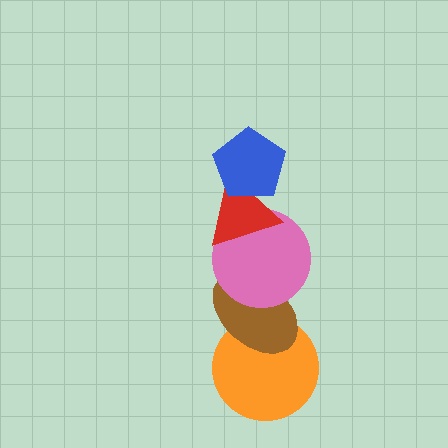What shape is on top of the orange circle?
The brown ellipse is on top of the orange circle.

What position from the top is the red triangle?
The red triangle is 2nd from the top.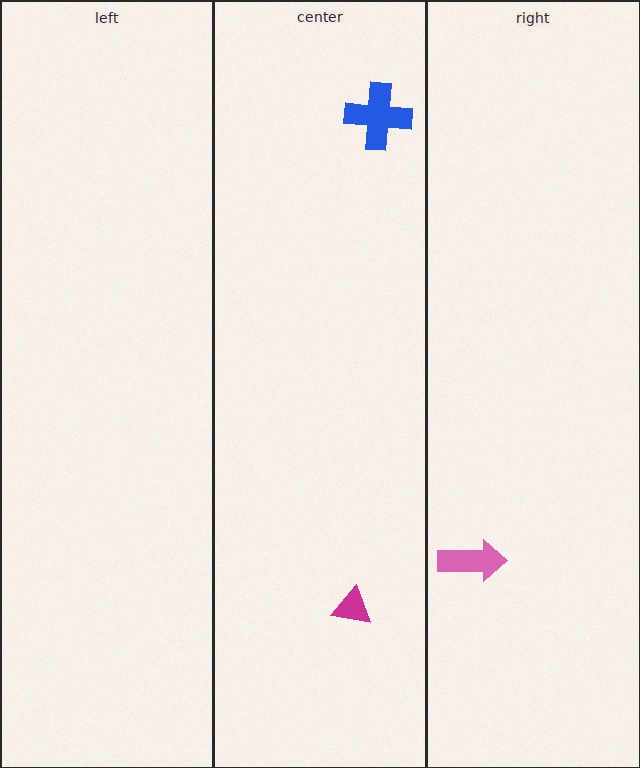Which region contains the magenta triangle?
The center region.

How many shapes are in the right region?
1.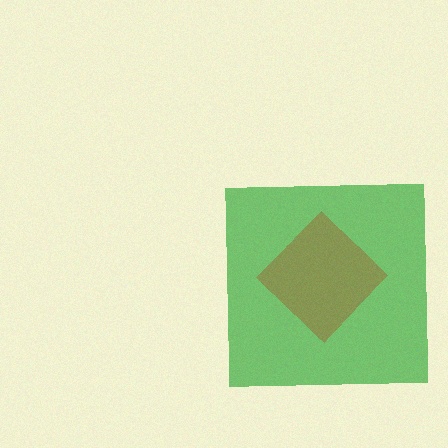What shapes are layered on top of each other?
The layered shapes are: a green square, a brown diamond.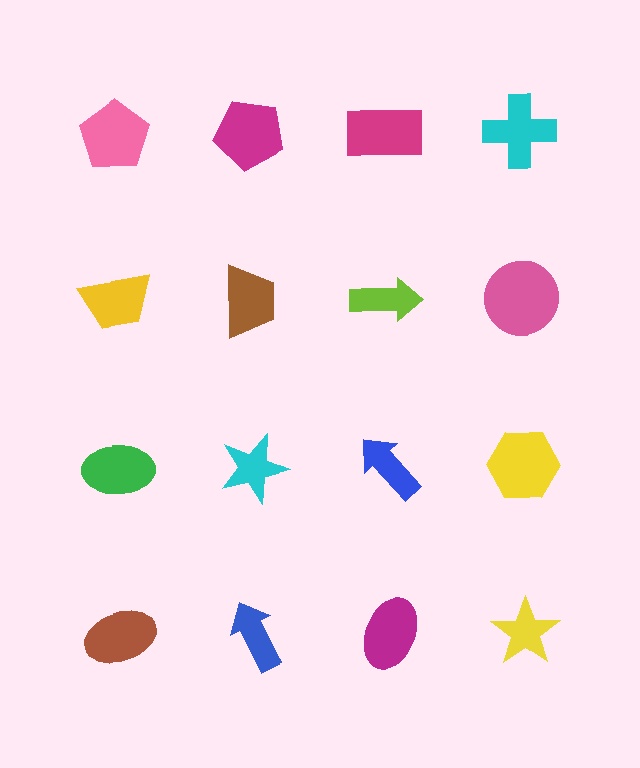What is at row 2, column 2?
A brown trapezoid.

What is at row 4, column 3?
A magenta ellipse.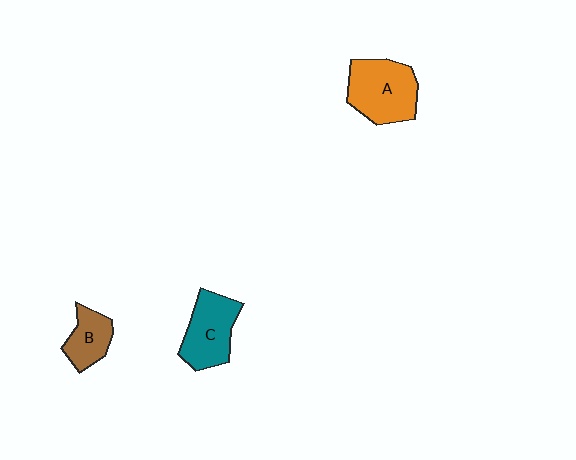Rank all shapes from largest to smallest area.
From largest to smallest: A (orange), C (teal), B (brown).